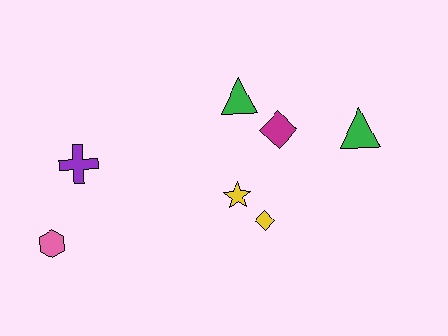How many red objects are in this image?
There are no red objects.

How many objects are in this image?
There are 7 objects.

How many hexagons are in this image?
There is 1 hexagon.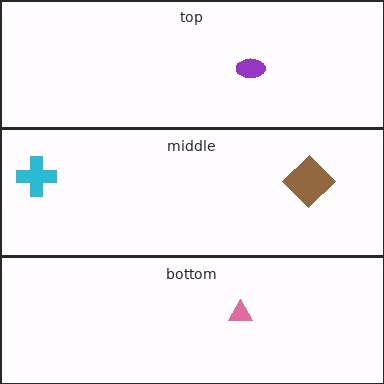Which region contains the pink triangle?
The bottom region.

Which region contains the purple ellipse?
The top region.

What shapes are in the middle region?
The brown diamond, the cyan cross.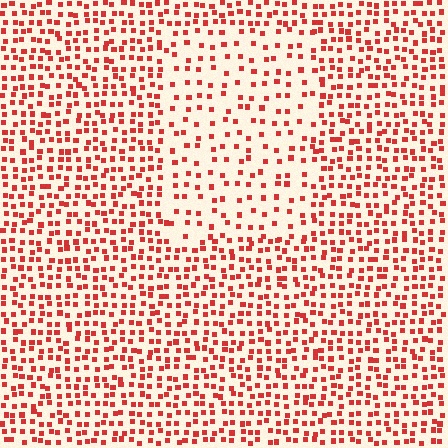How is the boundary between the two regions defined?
The boundary is defined by a change in element density (approximately 2.0x ratio). All elements are the same color, size, and shape.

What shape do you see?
I see a rectangle.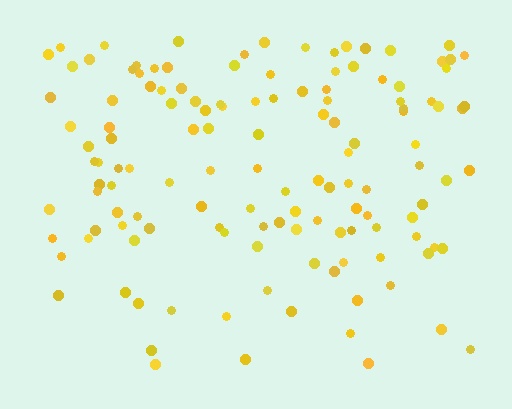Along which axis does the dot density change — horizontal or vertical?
Vertical.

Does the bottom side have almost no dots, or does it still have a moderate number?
Still a moderate number, just noticeably fewer than the top.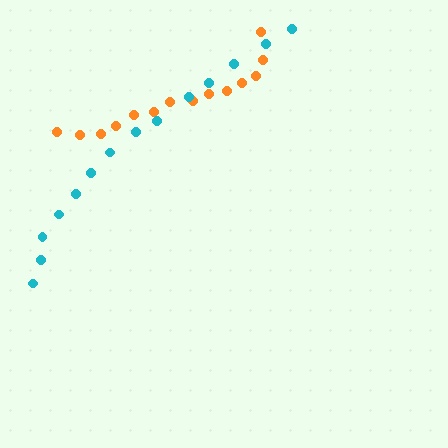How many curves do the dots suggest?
There are 2 distinct paths.